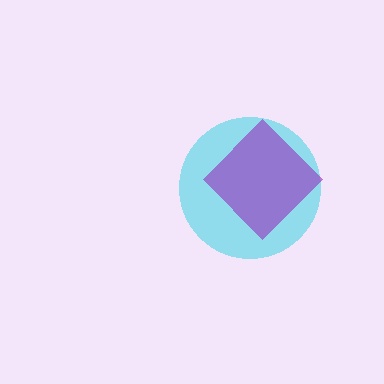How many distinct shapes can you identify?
There are 2 distinct shapes: a cyan circle, a purple diamond.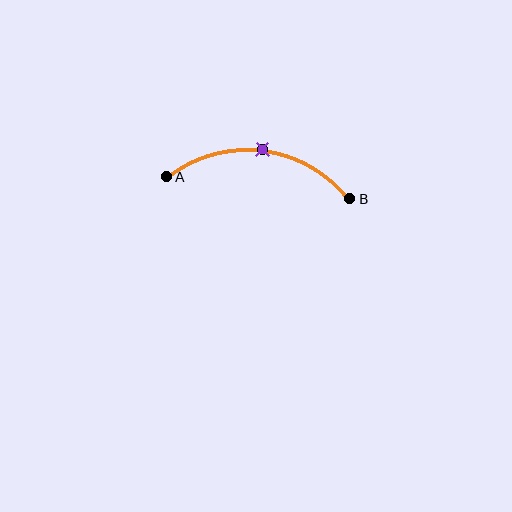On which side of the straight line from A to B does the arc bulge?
The arc bulges above the straight line connecting A and B.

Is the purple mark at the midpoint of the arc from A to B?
Yes. The purple mark lies on the arc at equal arc-length from both A and B — it is the arc midpoint.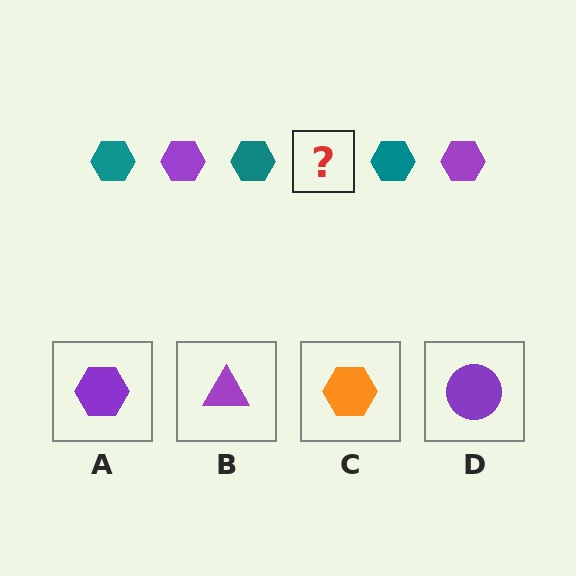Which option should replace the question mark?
Option A.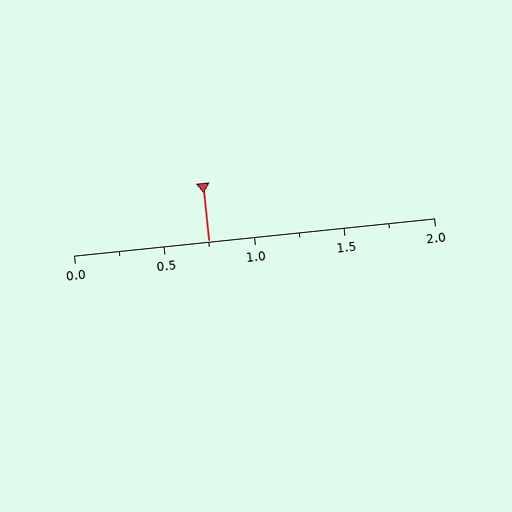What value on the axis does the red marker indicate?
The marker indicates approximately 0.75.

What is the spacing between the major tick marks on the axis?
The major ticks are spaced 0.5 apart.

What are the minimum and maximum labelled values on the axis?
The axis runs from 0.0 to 2.0.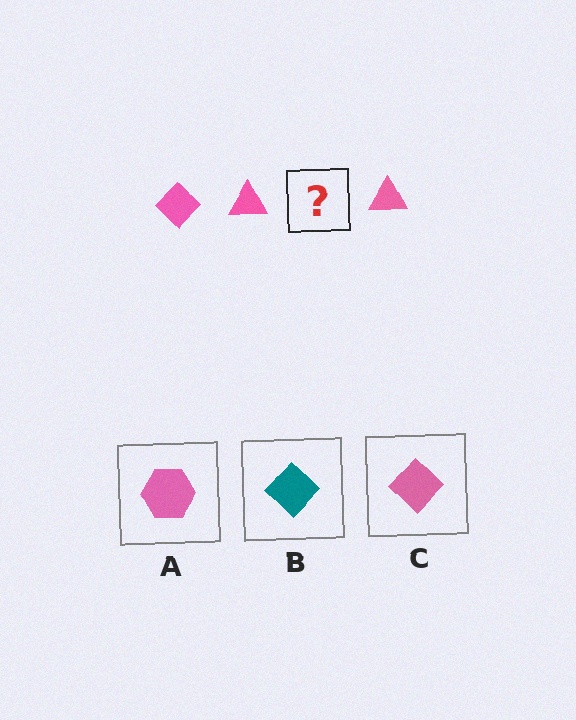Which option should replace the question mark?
Option C.